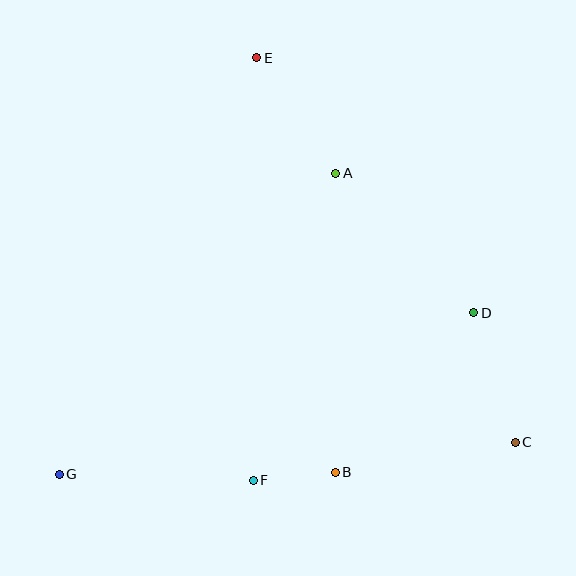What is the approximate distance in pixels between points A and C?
The distance between A and C is approximately 323 pixels.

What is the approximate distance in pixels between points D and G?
The distance between D and G is approximately 445 pixels.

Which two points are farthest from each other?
Points C and E are farthest from each other.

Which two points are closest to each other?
Points B and F are closest to each other.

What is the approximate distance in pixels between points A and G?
The distance between A and G is approximately 409 pixels.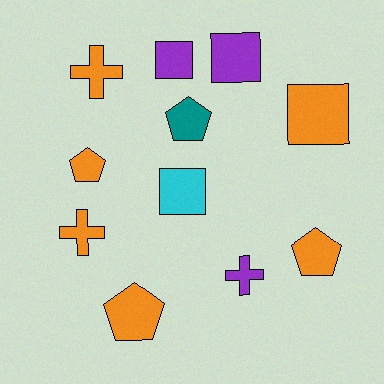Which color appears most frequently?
Orange, with 6 objects.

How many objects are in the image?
There are 11 objects.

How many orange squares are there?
There is 1 orange square.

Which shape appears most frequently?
Pentagon, with 4 objects.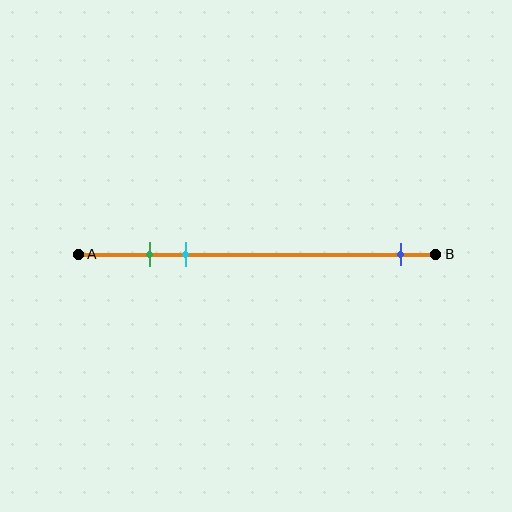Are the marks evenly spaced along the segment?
No, the marks are not evenly spaced.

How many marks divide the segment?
There are 3 marks dividing the segment.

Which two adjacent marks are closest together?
The green and cyan marks are the closest adjacent pair.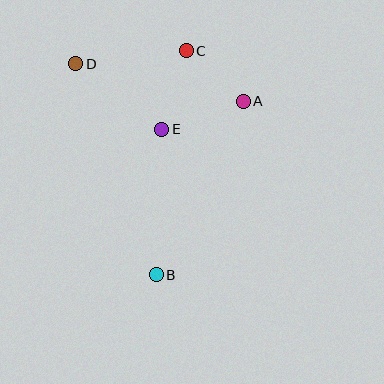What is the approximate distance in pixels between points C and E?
The distance between C and E is approximately 82 pixels.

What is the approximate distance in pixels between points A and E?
The distance between A and E is approximately 87 pixels.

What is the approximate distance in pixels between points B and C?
The distance between B and C is approximately 226 pixels.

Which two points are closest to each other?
Points A and C are closest to each other.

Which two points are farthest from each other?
Points B and D are farthest from each other.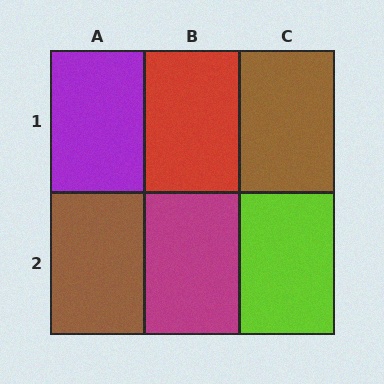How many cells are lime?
1 cell is lime.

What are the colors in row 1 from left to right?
Purple, red, brown.